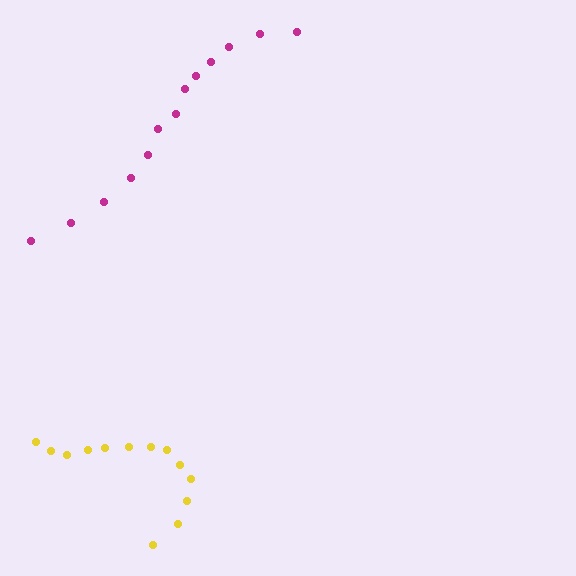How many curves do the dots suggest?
There are 2 distinct paths.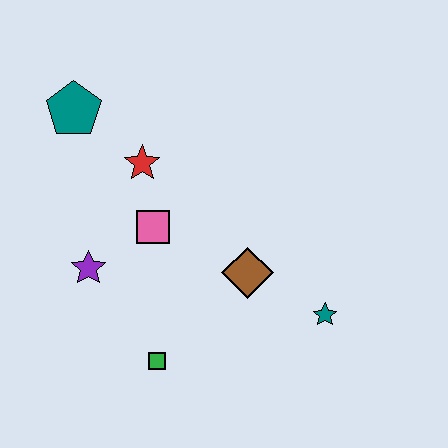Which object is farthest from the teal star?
The teal pentagon is farthest from the teal star.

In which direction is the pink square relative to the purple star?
The pink square is to the right of the purple star.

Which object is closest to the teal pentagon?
The red star is closest to the teal pentagon.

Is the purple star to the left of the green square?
Yes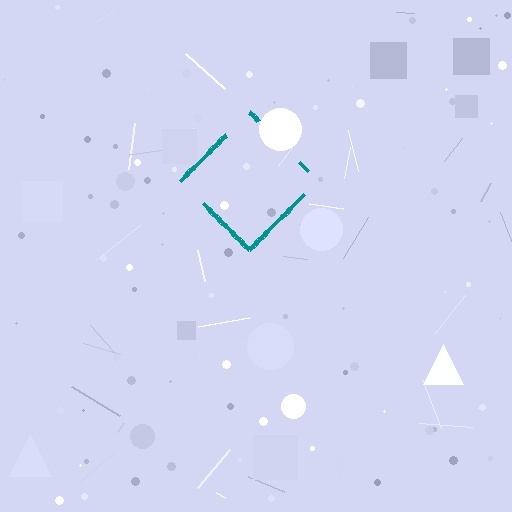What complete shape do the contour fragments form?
The contour fragments form a diamond.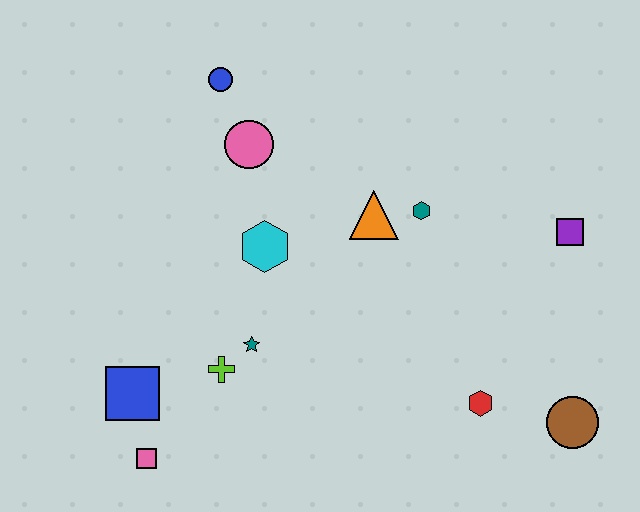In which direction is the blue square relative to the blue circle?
The blue square is below the blue circle.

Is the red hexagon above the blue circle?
No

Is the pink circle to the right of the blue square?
Yes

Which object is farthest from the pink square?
The purple square is farthest from the pink square.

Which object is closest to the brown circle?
The red hexagon is closest to the brown circle.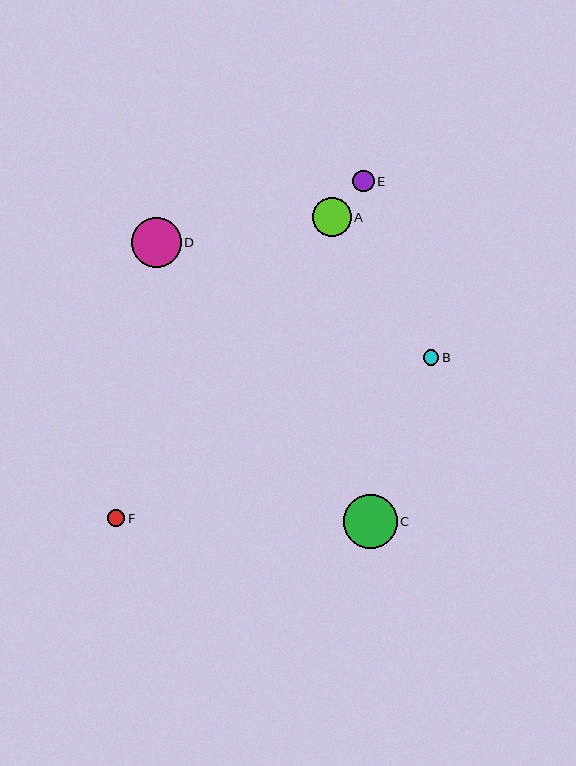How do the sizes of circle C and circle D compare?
Circle C and circle D are approximately the same size.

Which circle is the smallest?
Circle B is the smallest with a size of approximately 15 pixels.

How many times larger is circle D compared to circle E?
Circle D is approximately 2.3 times the size of circle E.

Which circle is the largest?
Circle C is the largest with a size of approximately 54 pixels.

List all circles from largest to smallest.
From largest to smallest: C, D, A, E, F, B.